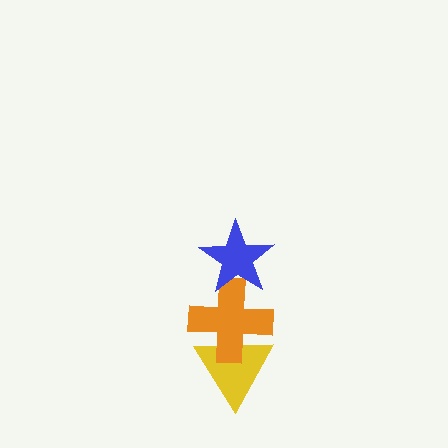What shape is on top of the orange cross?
The blue star is on top of the orange cross.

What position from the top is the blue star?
The blue star is 1st from the top.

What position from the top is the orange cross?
The orange cross is 2nd from the top.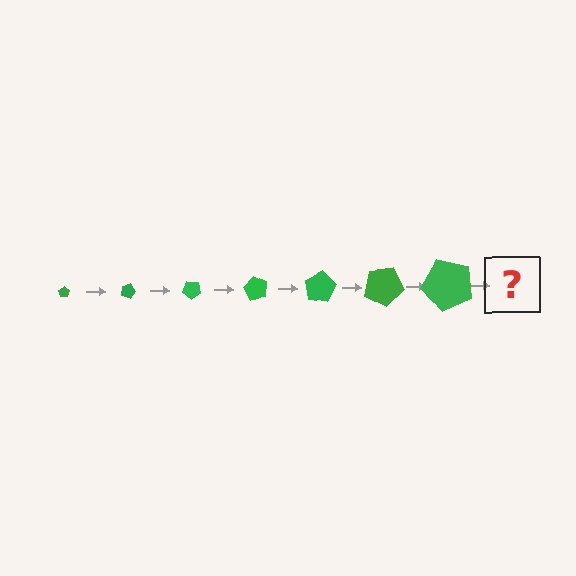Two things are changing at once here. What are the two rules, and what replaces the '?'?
The two rules are that the pentagon grows larger each step and it rotates 20 degrees each step. The '?' should be a pentagon, larger than the previous one and rotated 140 degrees from the start.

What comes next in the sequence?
The next element should be a pentagon, larger than the previous one and rotated 140 degrees from the start.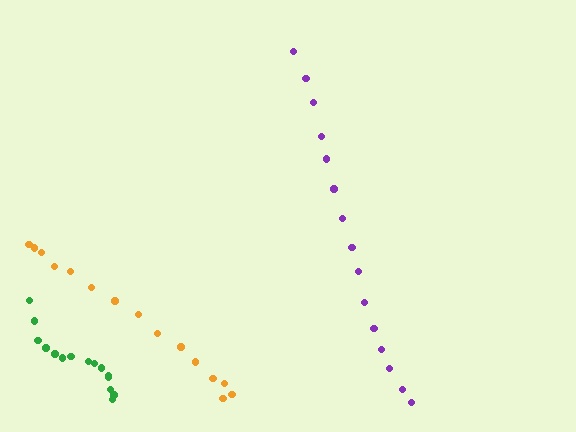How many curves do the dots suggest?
There are 3 distinct paths.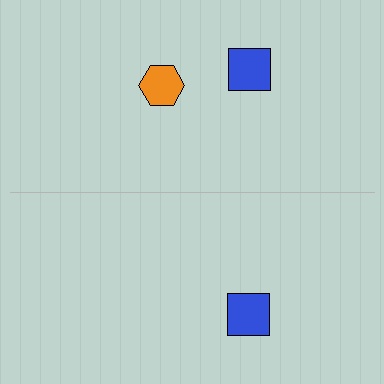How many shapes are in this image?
There are 3 shapes in this image.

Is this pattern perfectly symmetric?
No, the pattern is not perfectly symmetric. A orange hexagon is missing from the bottom side.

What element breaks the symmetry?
A orange hexagon is missing from the bottom side.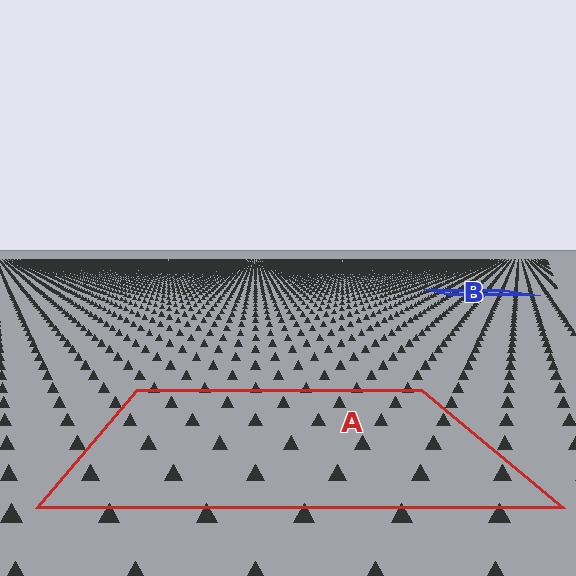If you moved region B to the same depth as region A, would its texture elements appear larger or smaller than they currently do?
They would appear larger. At a closer depth, the same texture elements are projected at a bigger on-screen size.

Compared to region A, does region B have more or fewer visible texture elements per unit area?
Region B has more texture elements per unit area — they are packed more densely because it is farther away.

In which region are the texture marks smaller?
The texture marks are smaller in region B, because it is farther away.